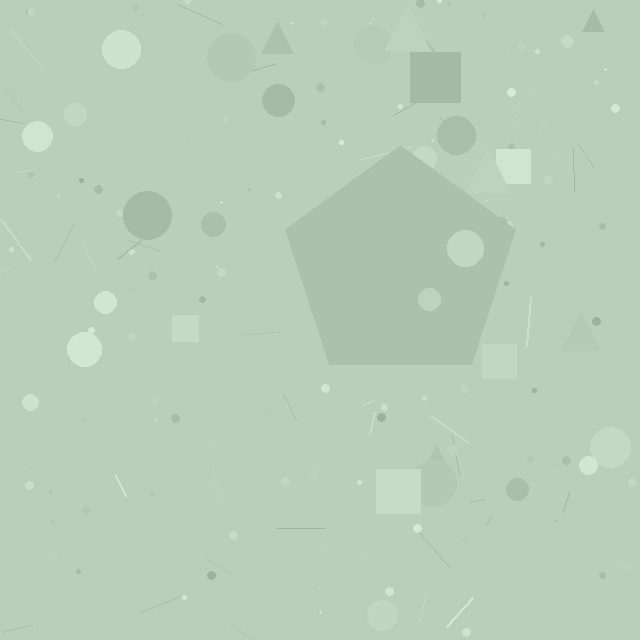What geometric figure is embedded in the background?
A pentagon is embedded in the background.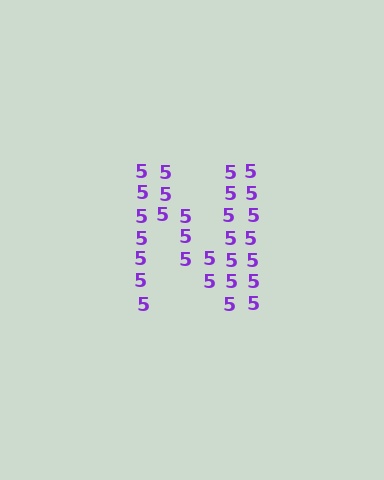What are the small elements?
The small elements are digit 5's.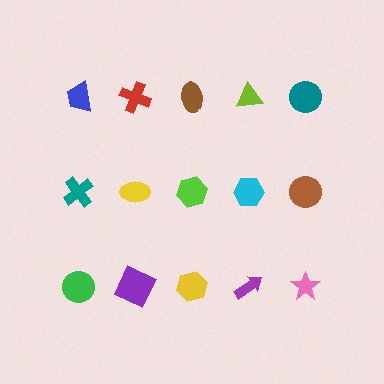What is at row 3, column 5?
A pink star.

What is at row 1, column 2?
A red cross.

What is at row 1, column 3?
A brown ellipse.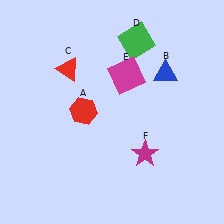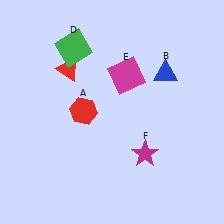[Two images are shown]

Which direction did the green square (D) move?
The green square (D) moved left.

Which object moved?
The green square (D) moved left.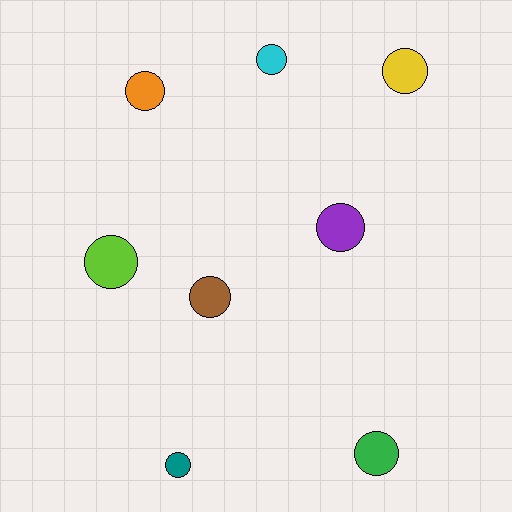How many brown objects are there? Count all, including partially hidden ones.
There is 1 brown object.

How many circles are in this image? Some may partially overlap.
There are 8 circles.